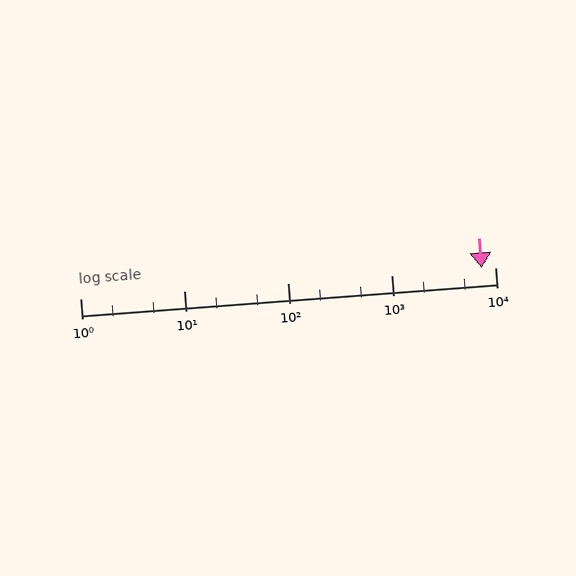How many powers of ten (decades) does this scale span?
The scale spans 4 decades, from 1 to 10000.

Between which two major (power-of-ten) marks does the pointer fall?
The pointer is between 1000 and 10000.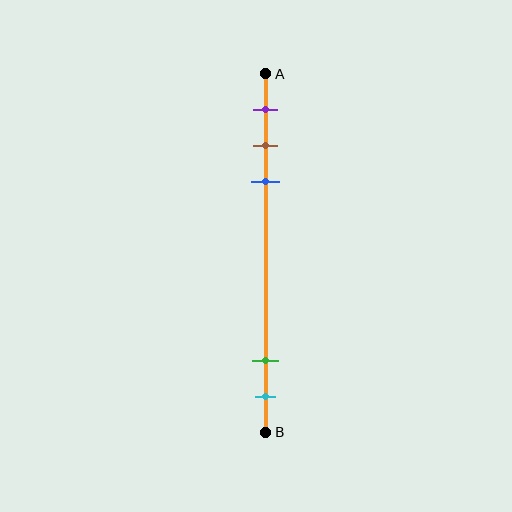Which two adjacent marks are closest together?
The brown and blue marks are the closest adjacent pair.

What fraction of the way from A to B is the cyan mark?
The cyan mark is approximately 90% (0.9) of the way from A to B.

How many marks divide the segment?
There are 5 marks dividing the segment.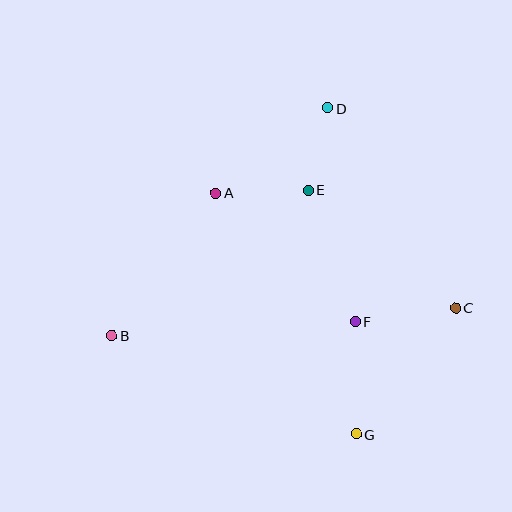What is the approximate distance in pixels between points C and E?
The distance between C and E is approximately 189 pixels.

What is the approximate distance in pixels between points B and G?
The distance between B and G is approximately 263 pixels.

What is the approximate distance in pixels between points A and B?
The distance between A and B is approximately 176 pixels.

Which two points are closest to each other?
Points D and E are closest to each other.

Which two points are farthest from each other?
Points B and C are farthest from each other.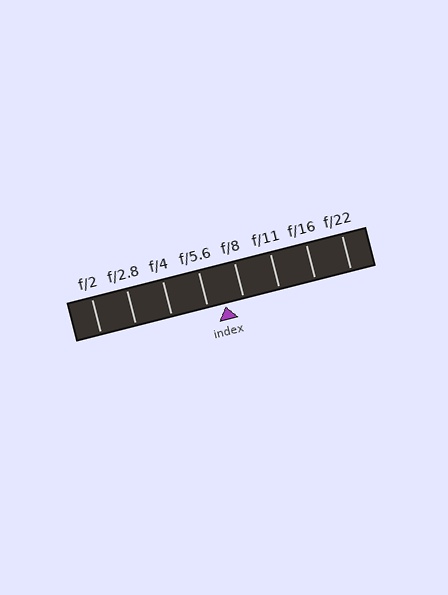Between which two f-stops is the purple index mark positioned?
The index mark is between f/5.6 and f/8.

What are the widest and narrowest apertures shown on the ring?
The widest aperture shown is f/2 and the narrowest is f/22.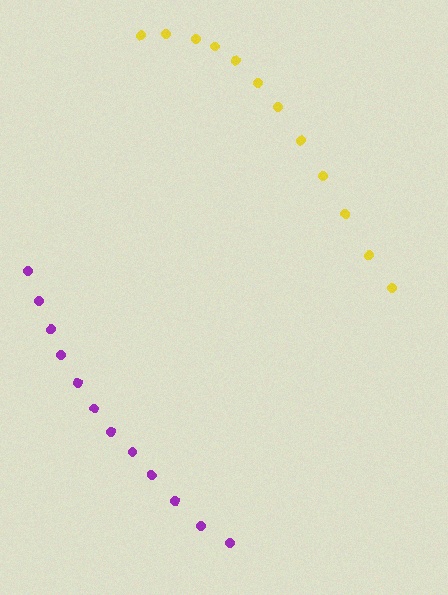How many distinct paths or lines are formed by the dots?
There are 2 distinct paths.